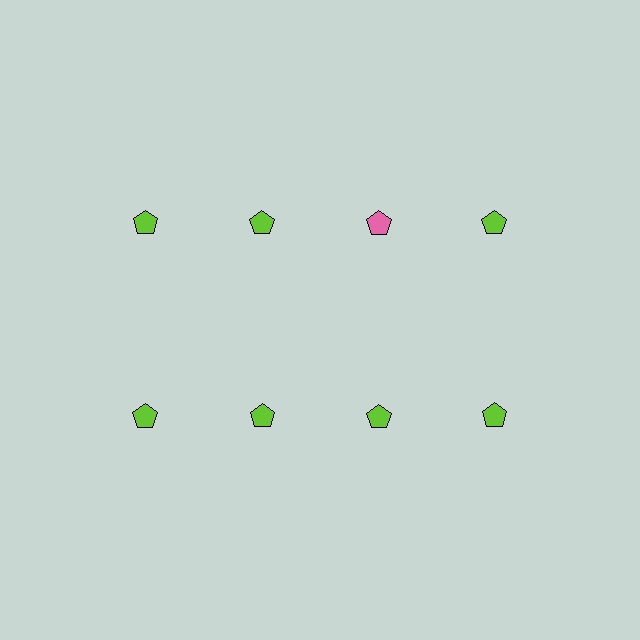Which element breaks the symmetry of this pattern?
The pink pentagon in the top row, center column breaks the symmetry. All other shapes are lime pentagons.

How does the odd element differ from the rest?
It has a different color: pink instead of lime.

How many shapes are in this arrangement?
There are 8 shapes arranged in a grid pattern.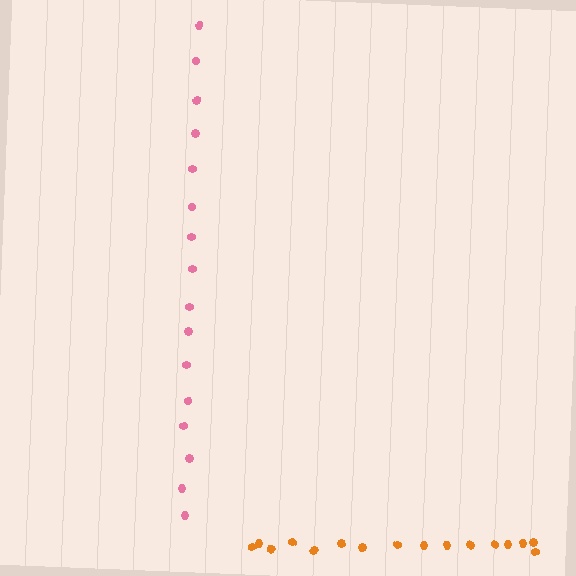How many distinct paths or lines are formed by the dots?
There are 2 distinct paths.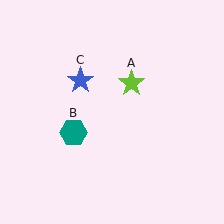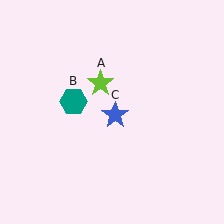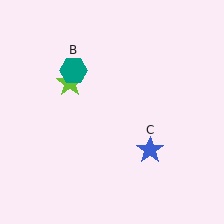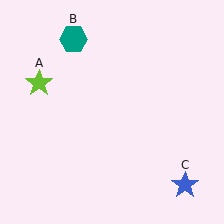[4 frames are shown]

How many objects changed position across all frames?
3 objects changed position: lime star (object A), teal hexagon (object B), blue star (object C).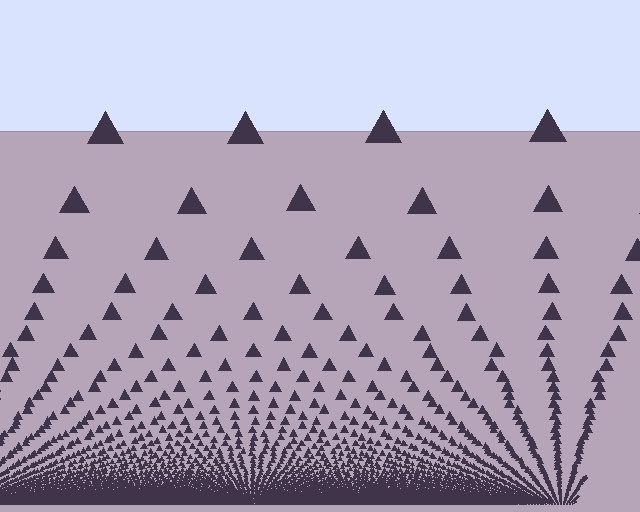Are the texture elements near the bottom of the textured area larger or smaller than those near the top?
Smaller. The gradient is inverted — elements near the bottom are smaller and denser.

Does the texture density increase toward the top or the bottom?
Density increases toward the bottom.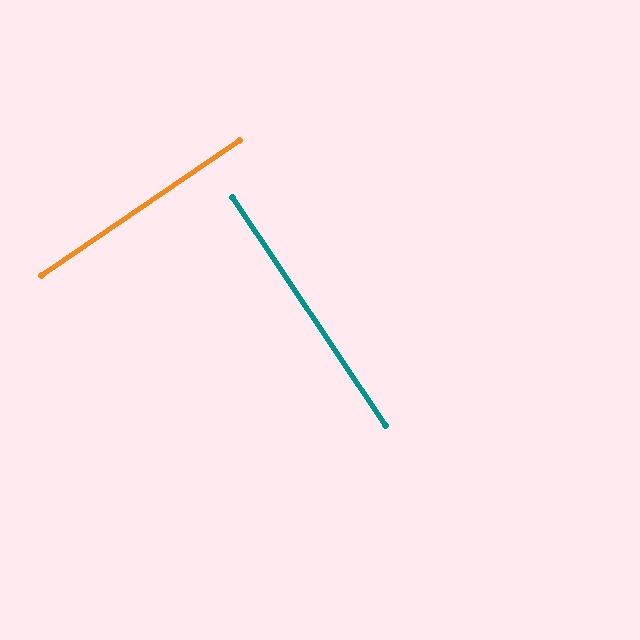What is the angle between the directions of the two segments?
Approximately 90 degrees.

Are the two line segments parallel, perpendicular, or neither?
Perpendicular — they meet at approximately 90°.